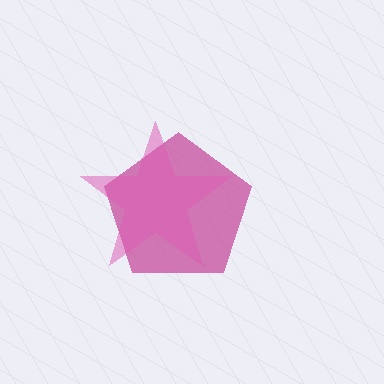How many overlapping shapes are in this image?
There are 2 overlapping shapes in the image.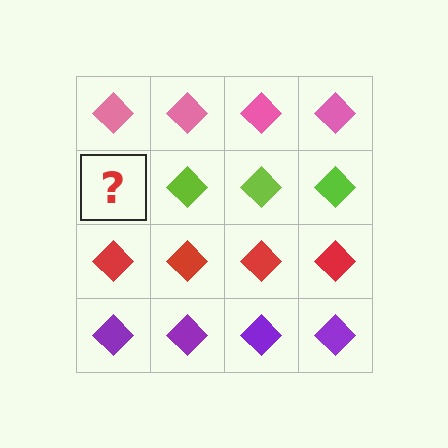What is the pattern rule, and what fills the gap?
The rule is that each row has a consistent color. The gap should be filled with a lime diamond.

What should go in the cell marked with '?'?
The missing cell should contain a lime diamond.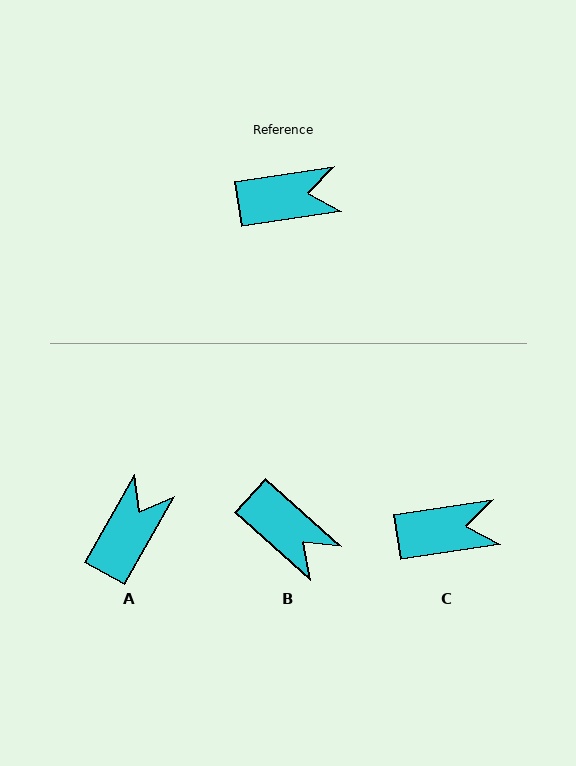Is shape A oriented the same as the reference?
No, it is off by about 51 degrees.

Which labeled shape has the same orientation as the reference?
C.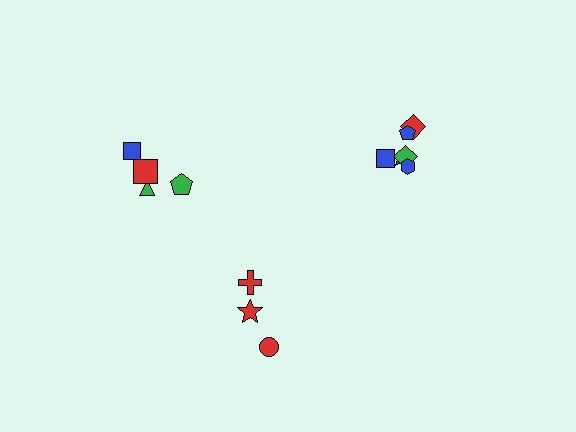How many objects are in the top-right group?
There are 6 objects.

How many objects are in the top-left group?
There are 4 objects.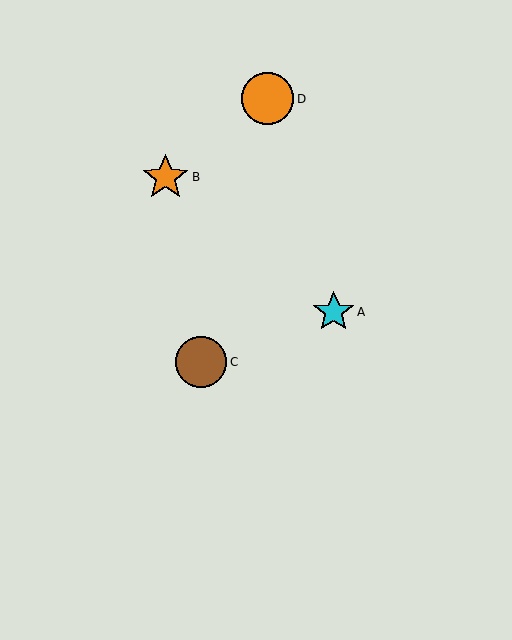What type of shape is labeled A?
Shape A is a cyan star.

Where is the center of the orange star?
The center of the orange star is at (165, 177).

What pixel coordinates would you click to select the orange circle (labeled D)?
Click at (268, 99) to select the orange circle D.